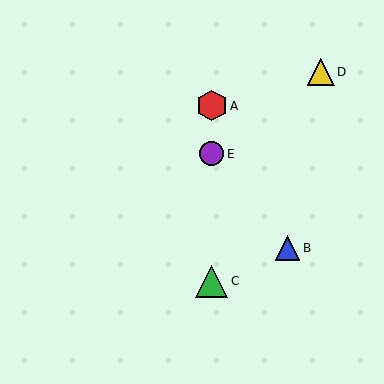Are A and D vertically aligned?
No, A is at x≈212 and D is at x≈321.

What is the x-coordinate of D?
Object D is at x≈321.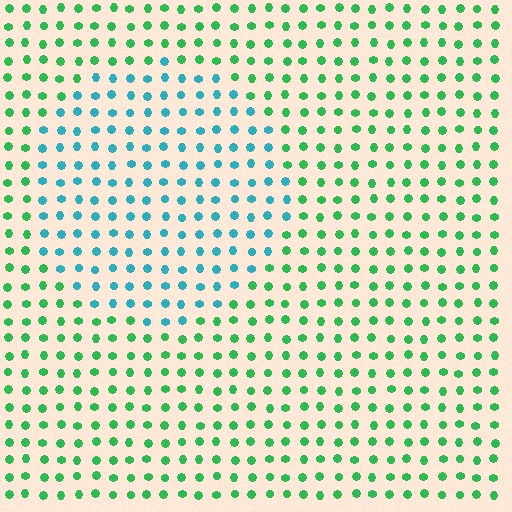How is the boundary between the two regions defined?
The boundary is defined purely by a slight shift in hue (about 50 degrees). Spacing, size, and orientation are identical on both sides.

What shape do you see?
I see a circle.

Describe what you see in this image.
The image is filled with small green elements in a uniform arrangement. A circle-shaped region is visible where the elements are tinted to a slightly different hue, forming a subtle color boundary.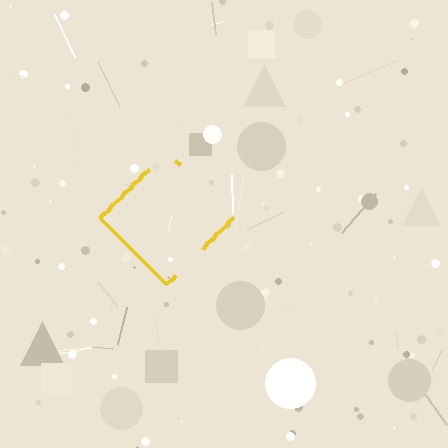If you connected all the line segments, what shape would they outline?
They would outline a diamond.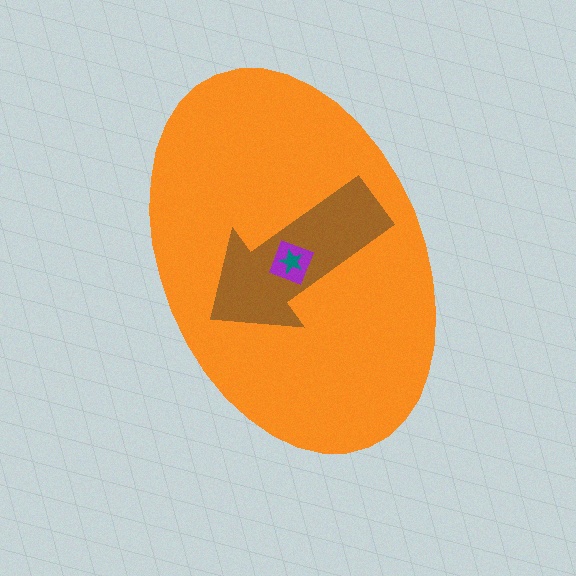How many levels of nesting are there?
4.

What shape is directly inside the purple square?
The teal star.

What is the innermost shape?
The teal star.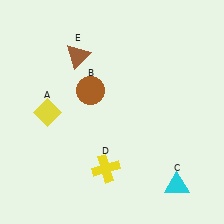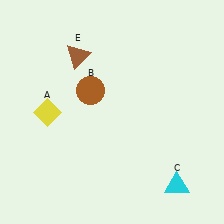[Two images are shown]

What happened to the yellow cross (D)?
The yellow cross (D) was removed in Image 2. It was in the bottom-left area of Image 1.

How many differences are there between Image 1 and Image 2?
There is 1 difference between the two images.